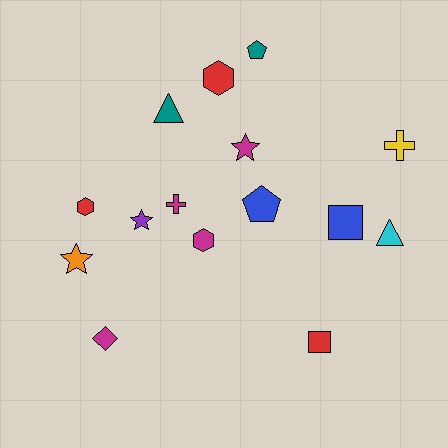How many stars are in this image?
There are 3 stars.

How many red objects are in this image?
There are 3 red objects.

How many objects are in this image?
There are 15 objects.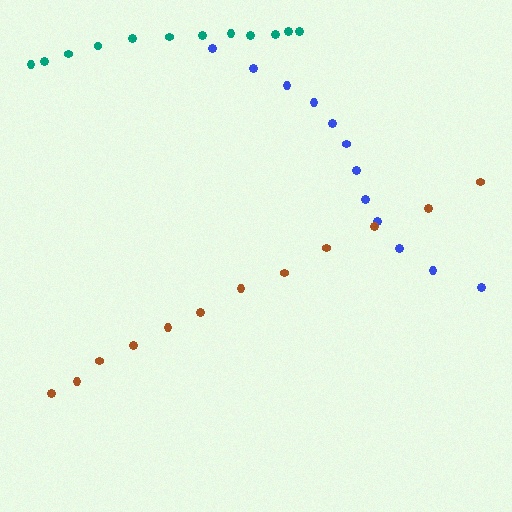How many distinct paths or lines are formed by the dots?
There are 3 distinct paths.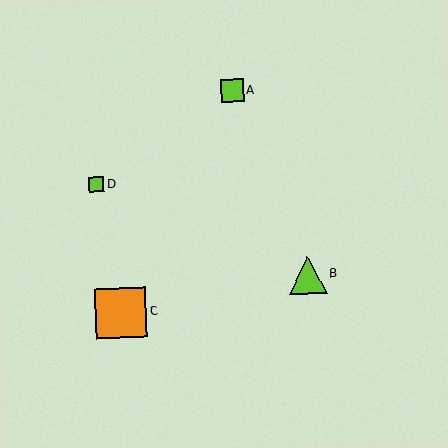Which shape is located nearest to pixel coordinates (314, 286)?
The lime triangle (labeled B) at (308, 275) is nearest to that location.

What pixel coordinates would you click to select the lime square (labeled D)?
Click at (96, 184) to select the lime square D.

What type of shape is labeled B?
Shape B is a lime triangle.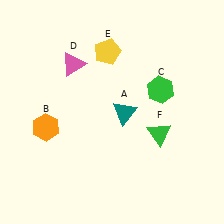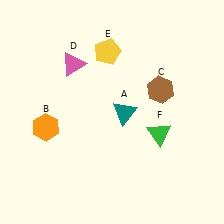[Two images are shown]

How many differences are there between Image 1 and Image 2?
There is 1 difference between the two images.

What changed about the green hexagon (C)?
In Image 1, C is green. In Image 2, it changed to brown.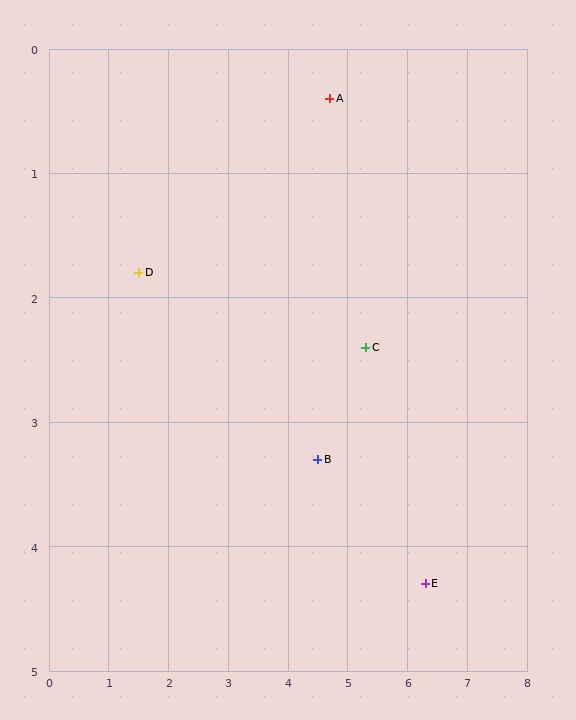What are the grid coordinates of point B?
Point B is at approximately (4.5, 3.3).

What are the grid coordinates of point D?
Point D is at approximately (1.5, 1.8).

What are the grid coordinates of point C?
Point C is at approximately (5.3, 2.4).